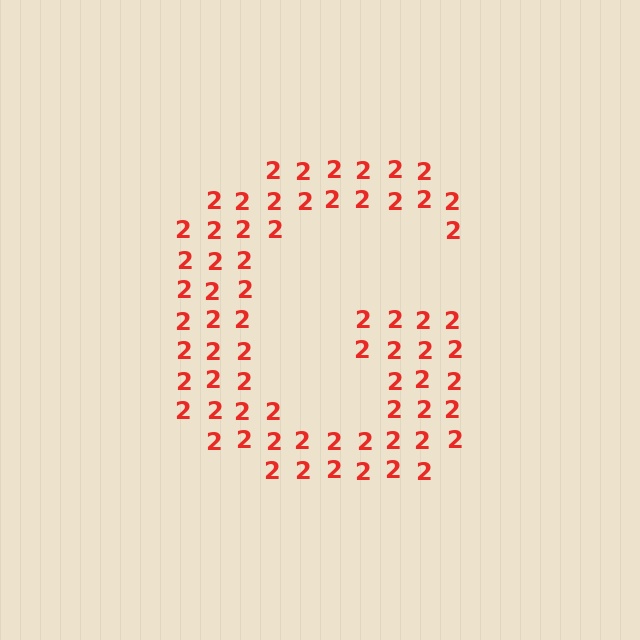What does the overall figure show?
The overall figure shows the letter G.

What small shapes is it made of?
It is made of small digit 2's.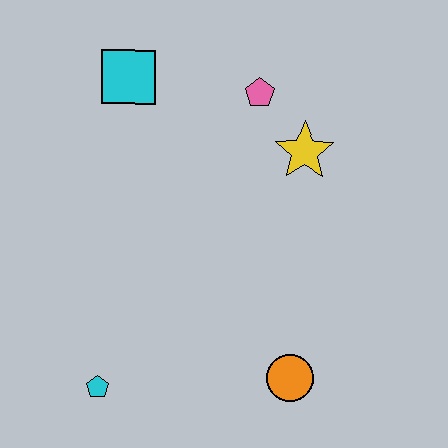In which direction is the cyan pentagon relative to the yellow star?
The cyan pentagon is below the yellow star.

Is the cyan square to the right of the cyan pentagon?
Yes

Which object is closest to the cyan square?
The pink pentagon is closest to the cyan square.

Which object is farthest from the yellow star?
The cyan pentagon is farthest from the yellow star.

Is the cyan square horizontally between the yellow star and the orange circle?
No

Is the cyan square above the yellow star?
Yes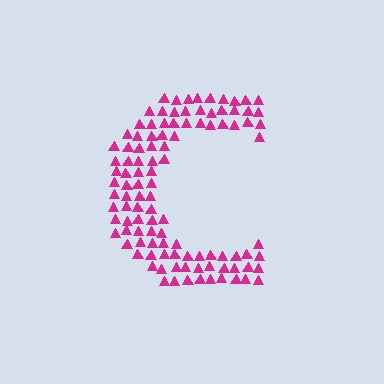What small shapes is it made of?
It is made of small triangles.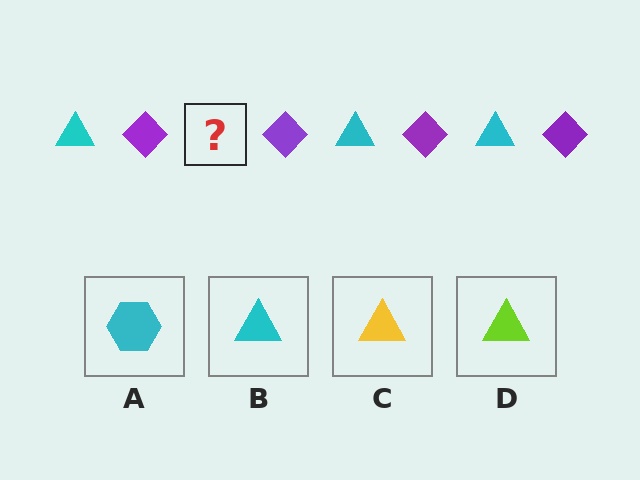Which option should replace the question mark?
Option B.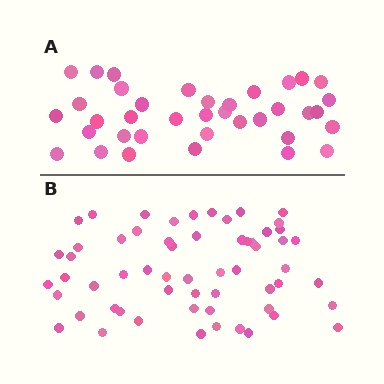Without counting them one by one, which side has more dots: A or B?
Region B (the bottom region) has more dots.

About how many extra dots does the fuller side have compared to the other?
Region B has approximately 20 more dots than region A.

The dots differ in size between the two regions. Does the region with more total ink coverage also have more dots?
No. Region A has more total ink coverage because its dots are larger, but region B actually contains more individual dots. Total area can be misleading — the number of items is what matters here.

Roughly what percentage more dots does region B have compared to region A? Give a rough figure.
About 60% more.